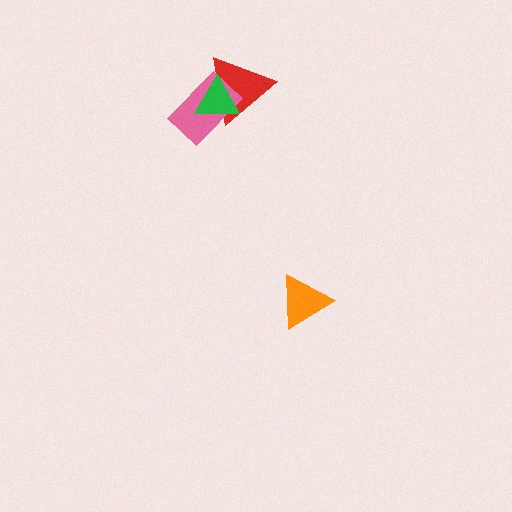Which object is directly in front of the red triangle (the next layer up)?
The pink rectangle is directly in front of the red triangle.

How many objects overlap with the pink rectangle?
2 objects overlap with the pink rectangle.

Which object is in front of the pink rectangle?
The green triangle is in front of the pink rectangle.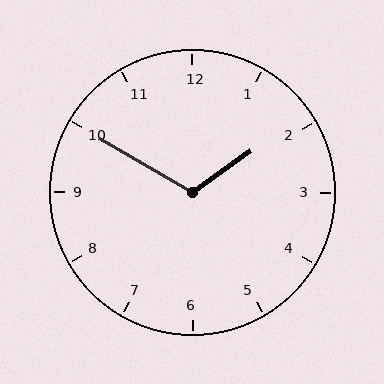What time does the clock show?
1:50.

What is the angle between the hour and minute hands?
Approximately 115 degrees.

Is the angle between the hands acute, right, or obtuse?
It is obtuse.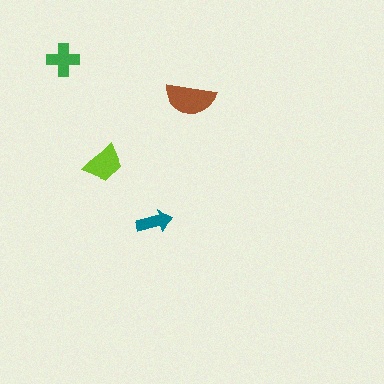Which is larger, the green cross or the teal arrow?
The green cross.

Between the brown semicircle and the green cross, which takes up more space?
The brown semicircle.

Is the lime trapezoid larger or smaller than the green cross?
Larger.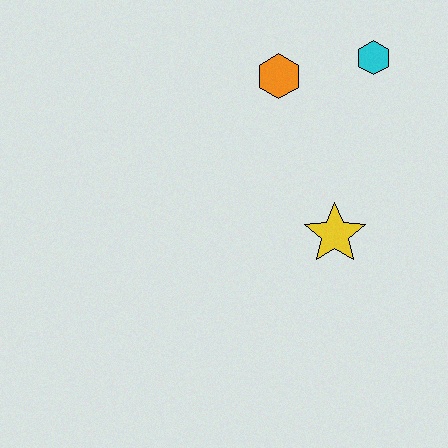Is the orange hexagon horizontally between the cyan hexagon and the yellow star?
No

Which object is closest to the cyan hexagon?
The orange hexagon is closest to the cyan hexagon.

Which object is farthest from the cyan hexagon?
The yellow star is farthest from the cyan hexagon.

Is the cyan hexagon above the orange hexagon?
Yes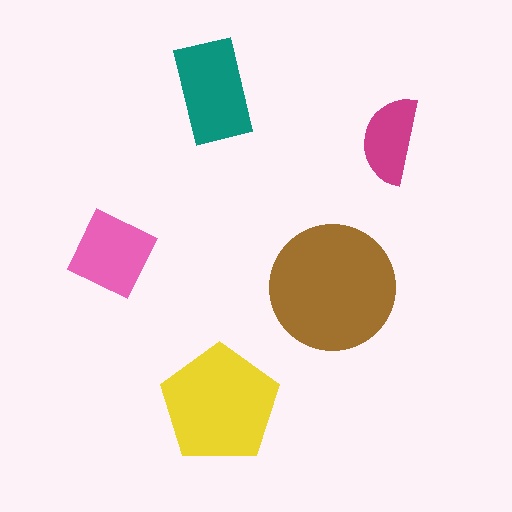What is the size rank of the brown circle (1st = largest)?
1st.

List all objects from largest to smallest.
The brown circle, the yellow pentagon, the teal rectangle, the pink diamond, the magenta semicircle.